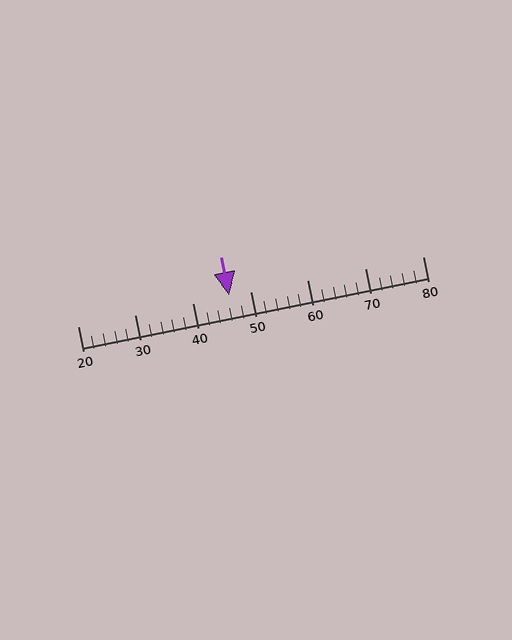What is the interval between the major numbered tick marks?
The major tick marks are spaced 10 units apart.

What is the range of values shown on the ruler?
The ruler shows values from 20 to 80.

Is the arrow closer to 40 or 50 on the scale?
The arrow is closer to 50.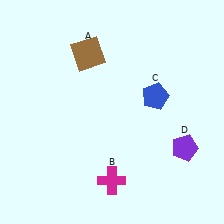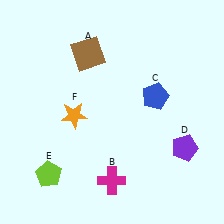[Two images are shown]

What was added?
A lime pentagon (E), an orange star (F) were added in Image 2.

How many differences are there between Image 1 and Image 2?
There are 2 differences between the two images.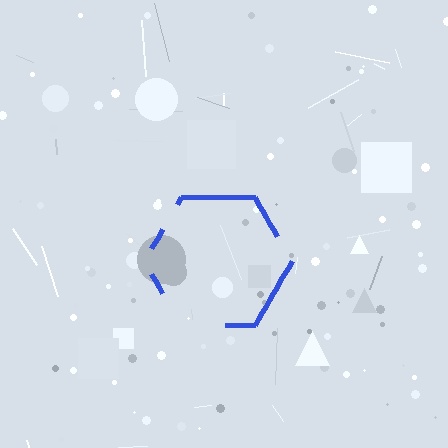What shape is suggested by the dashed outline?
The dashed outline suggests a hexagon.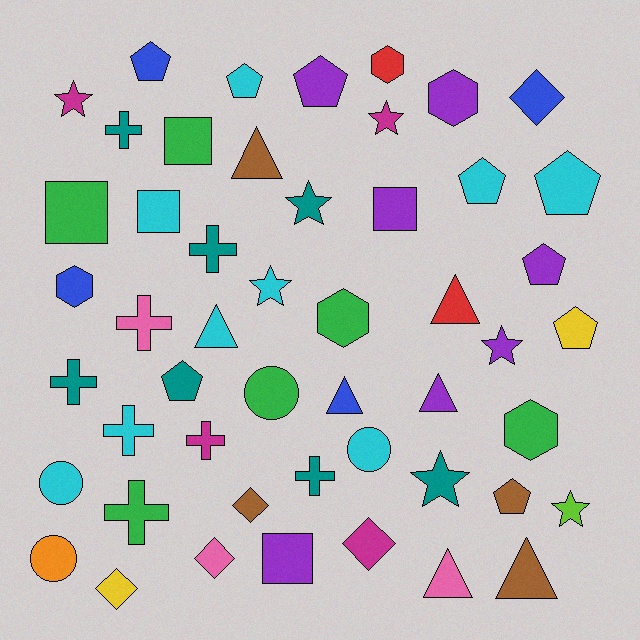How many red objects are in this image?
There are 2 red objects.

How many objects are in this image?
There are 50 objects.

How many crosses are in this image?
There are 8 crosses.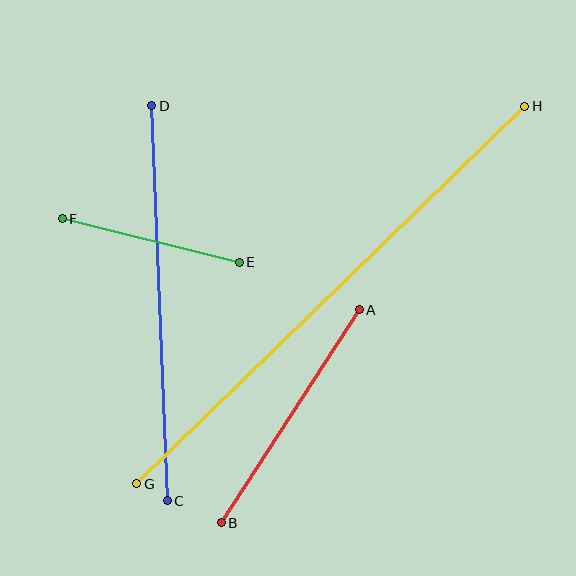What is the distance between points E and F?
The distance is approximately 182 pixels.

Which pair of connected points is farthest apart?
Points G and H are farthest apart.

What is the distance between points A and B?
The distance is approximately 253 pixels.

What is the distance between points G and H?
The distance is approximately 542 pixels.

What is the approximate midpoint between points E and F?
The midpoint is at approximately (151, 241) pixels.